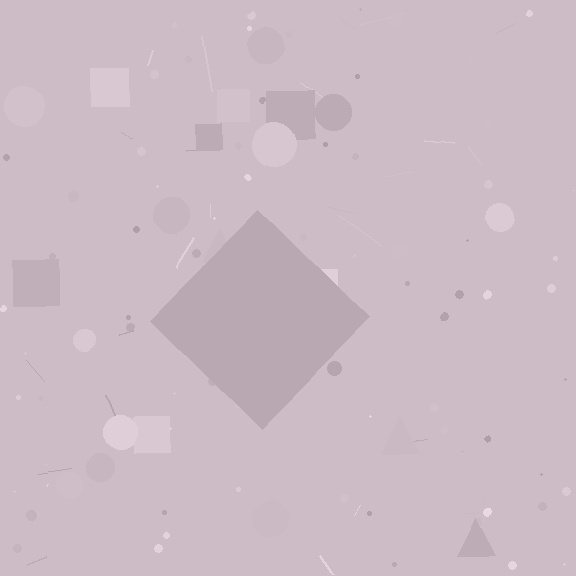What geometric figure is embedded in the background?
A diamond is embedded in the background.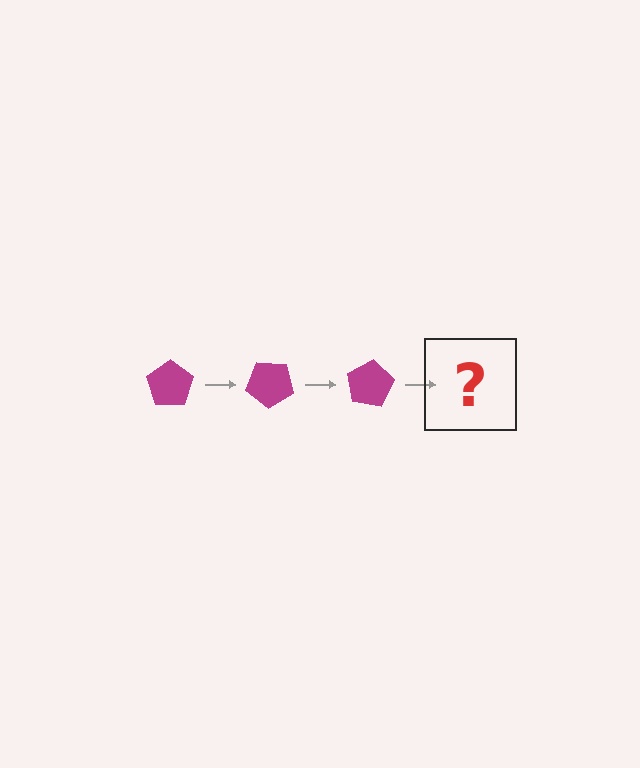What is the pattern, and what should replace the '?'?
The pattern is that the pentagon rotates 40 degrees each step. The '?' should be a magenta pentagon rotated 120 degrees.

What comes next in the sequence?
The next element should be a magenta pentagon rotated 120 degrees.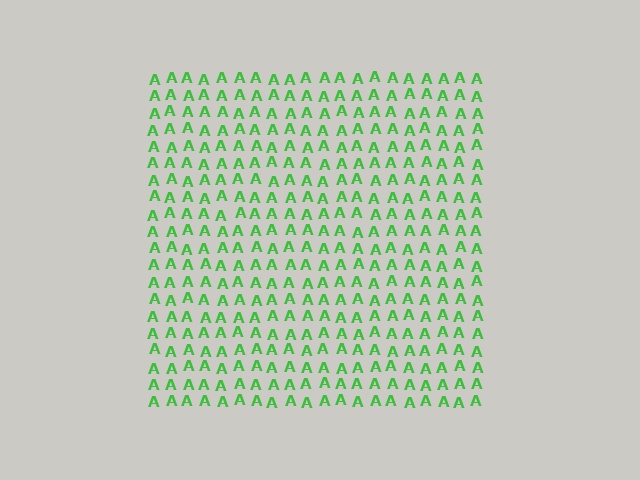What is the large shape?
The large shape is a square.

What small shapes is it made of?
It is made of small letter A's.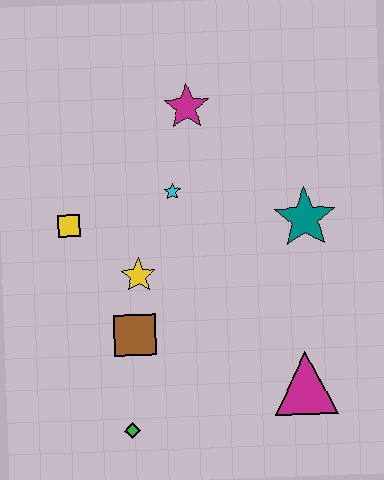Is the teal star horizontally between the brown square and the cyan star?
No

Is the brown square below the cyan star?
Yes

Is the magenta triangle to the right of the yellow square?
Yes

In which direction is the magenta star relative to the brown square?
The magenta star is above the brown square.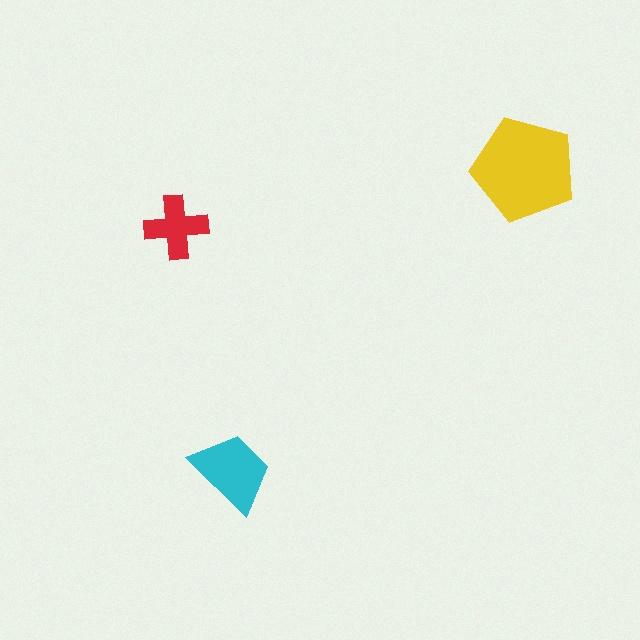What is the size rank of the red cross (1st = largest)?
3rd.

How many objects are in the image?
There are 3 objects in the image.